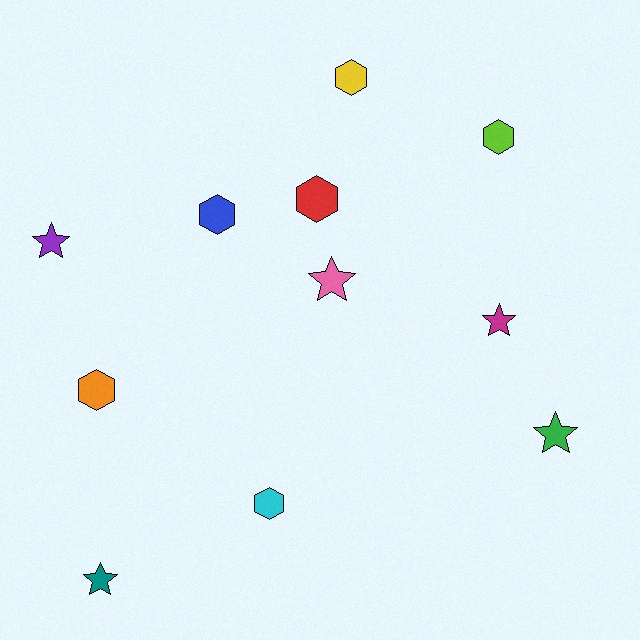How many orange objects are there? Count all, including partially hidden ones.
There is 1 orange object.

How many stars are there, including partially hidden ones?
There are 5 stars.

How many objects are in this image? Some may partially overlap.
There are 11 objects.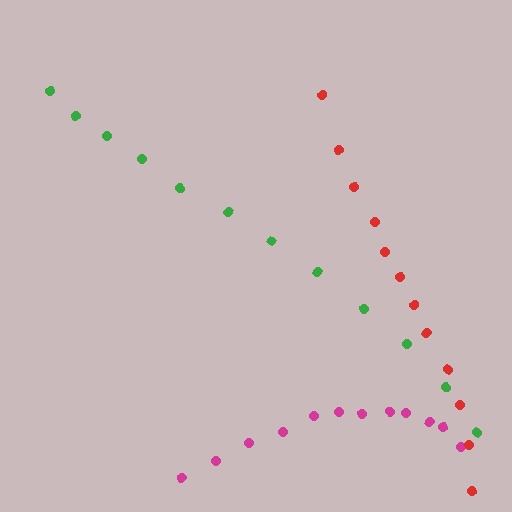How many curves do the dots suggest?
There are 3 distinct paths.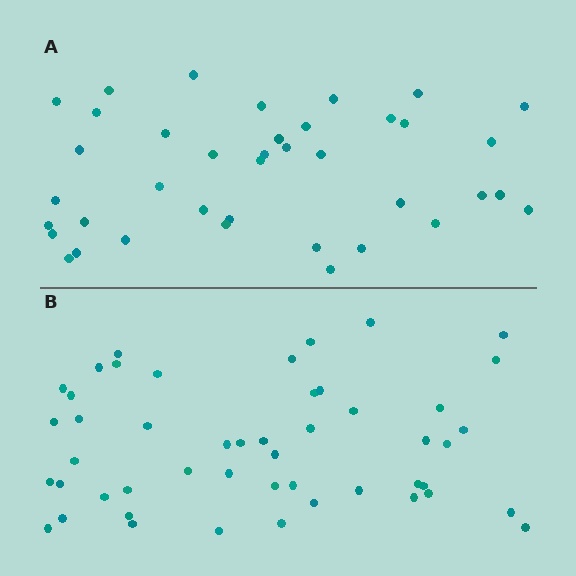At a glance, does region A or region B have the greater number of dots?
Region B (the bottom region) has more dots.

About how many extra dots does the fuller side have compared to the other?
Region B has roughly 10 or so more dots than region A.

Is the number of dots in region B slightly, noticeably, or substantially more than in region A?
Region B has noticeably more, but not dramatically so. The ratio is roughly 1.3 to 1.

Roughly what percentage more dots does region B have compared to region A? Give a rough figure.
About 25% more.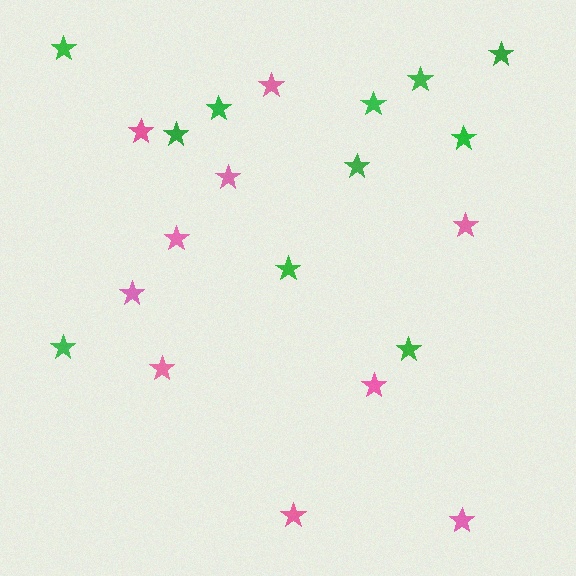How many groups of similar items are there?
There are 2 groups: one group of pink stars (10) and one group of green stars (11).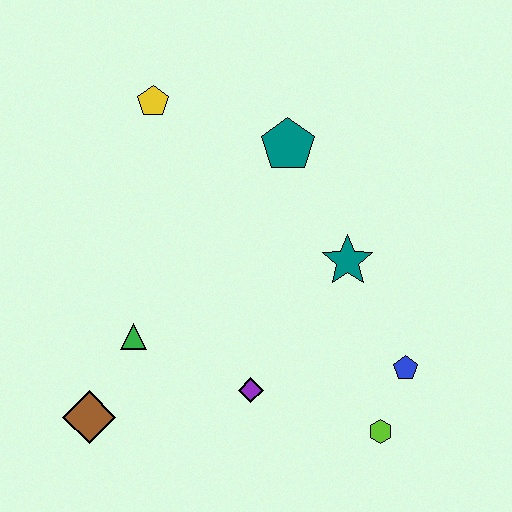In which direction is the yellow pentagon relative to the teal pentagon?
The yellow pentagon is to the left of the teal pentagon.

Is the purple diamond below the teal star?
Yes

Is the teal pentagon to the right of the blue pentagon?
No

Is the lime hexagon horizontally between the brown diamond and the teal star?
No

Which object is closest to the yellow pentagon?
The teal pentagon is closest to the yellow pentagon.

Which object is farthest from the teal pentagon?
The brown diamond is farthest from the teal pentagon.